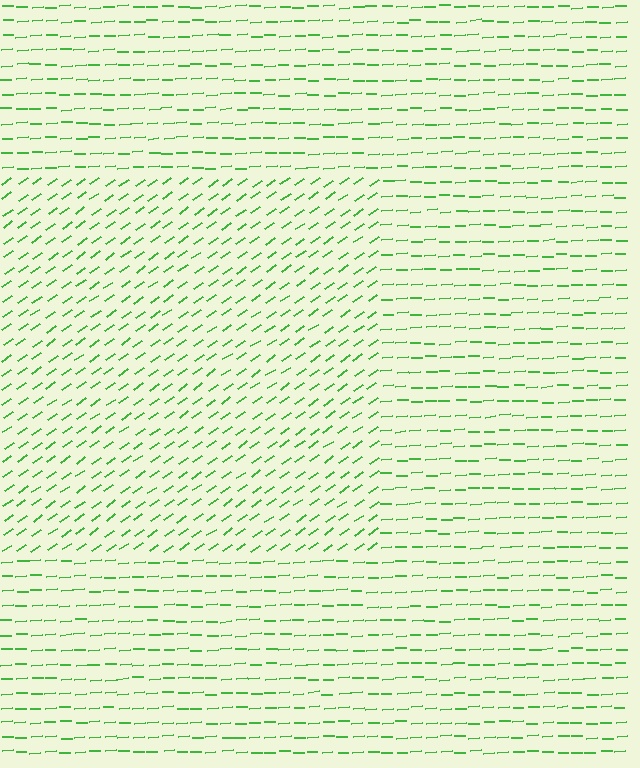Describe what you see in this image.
The image is filled with small green line segments. A rectangle region in the image has lines oriented differently from the surrounding lines, creating a visible texture boundary.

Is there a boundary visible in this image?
Yes, there is a texture boundary formed by a change in line orientation.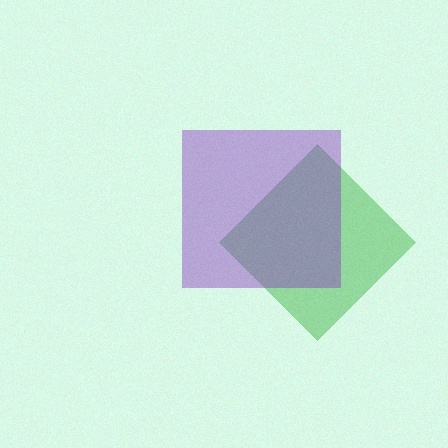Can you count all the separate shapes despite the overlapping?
Yes, there are 2 separate shapes.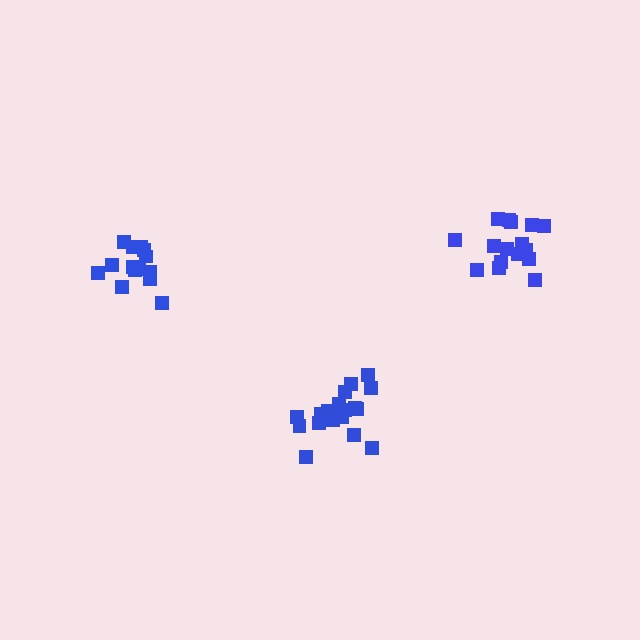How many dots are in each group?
Group 1: 19 dots, Group 2: 14 dots, Group 3: 17 dots (50 total).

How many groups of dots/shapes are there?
There are 3 groups.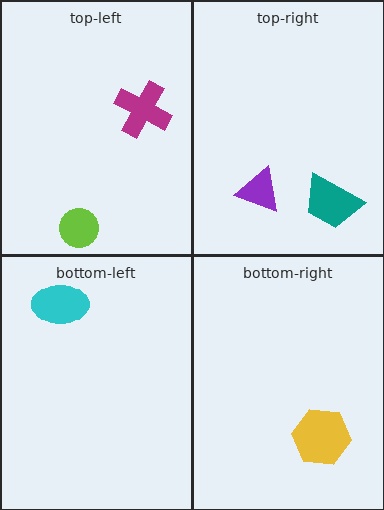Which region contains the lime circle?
The top-left region.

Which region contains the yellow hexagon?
The bottom-right region.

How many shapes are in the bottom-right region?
1.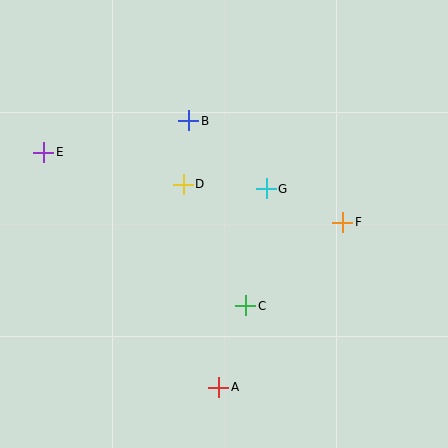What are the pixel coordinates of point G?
Point G is at (266, 189).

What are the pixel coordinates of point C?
Point C is at (246, 306).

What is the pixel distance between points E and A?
The distance between E and A is 293 pixels.